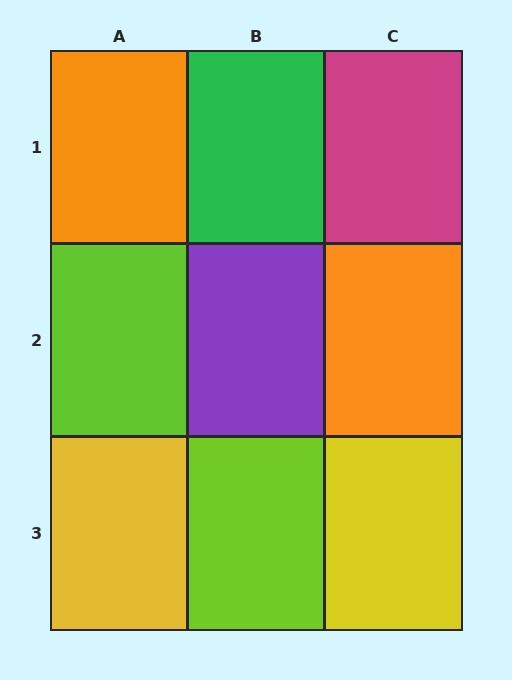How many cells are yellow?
2 cells are yellow.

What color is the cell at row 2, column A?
Lime.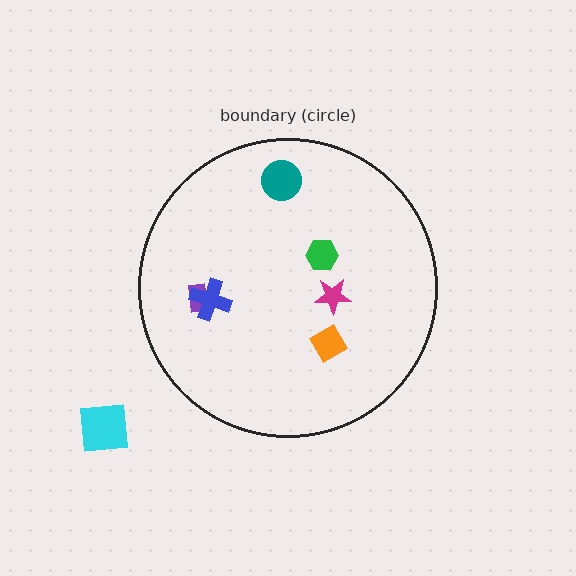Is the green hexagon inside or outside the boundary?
Inside.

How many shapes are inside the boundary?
6 inside, 1 outside.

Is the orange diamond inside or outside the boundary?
Inside.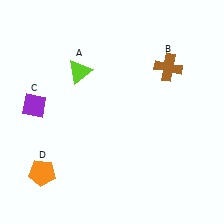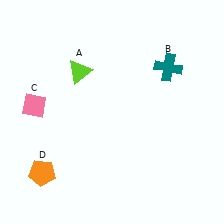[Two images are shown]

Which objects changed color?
B changed from brown to teal. C changed from purple to pink.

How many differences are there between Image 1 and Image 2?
There are 2 differences between the two images.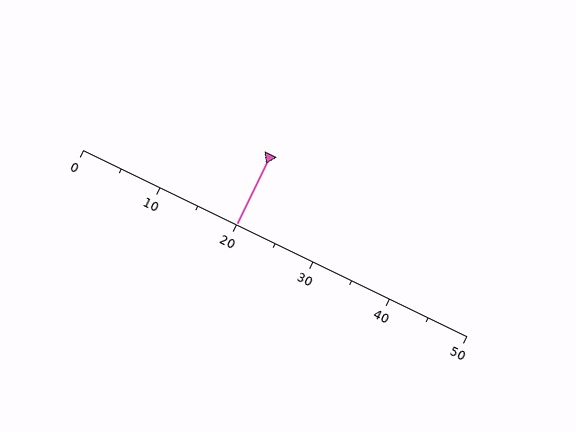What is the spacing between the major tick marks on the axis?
The major ticks are spaced 10 apart.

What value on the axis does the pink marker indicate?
The marker indicates approximately 20.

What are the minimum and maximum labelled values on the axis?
The axis runs from 0 to 50.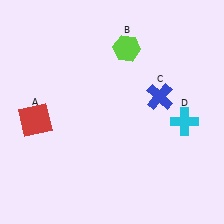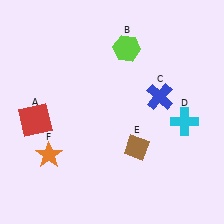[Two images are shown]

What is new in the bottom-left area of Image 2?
An orange star (F) was added in the bottom-left area of Image 2.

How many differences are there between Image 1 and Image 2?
There are 2 differences between the two images.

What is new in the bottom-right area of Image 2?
A brown diamond (E) was added in the bottom-right area of Image 2.